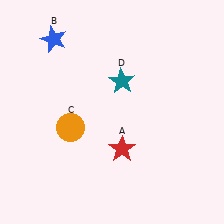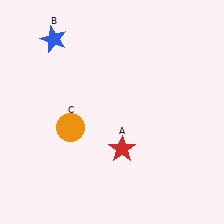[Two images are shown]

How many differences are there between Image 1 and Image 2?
There is 1 difference between the two images.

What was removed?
The teal star (D) was removed in Image 2.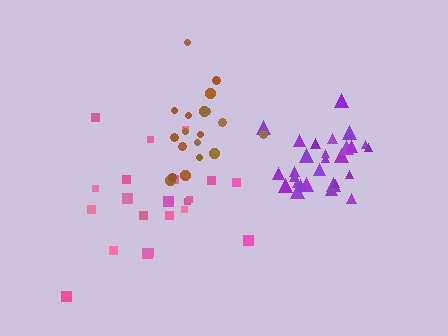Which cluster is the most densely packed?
Purple.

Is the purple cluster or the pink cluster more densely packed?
Purple.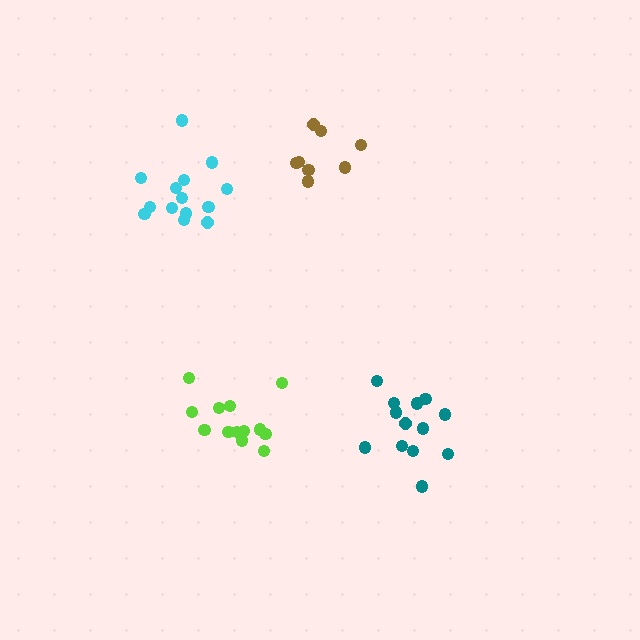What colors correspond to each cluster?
The clusters are colored: cyan, brown, lime, teal.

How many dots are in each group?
Group 1: 14 dots, Group 2: 8 dots, Group 3: 13 dots, Group 4: 13 dots (48 total).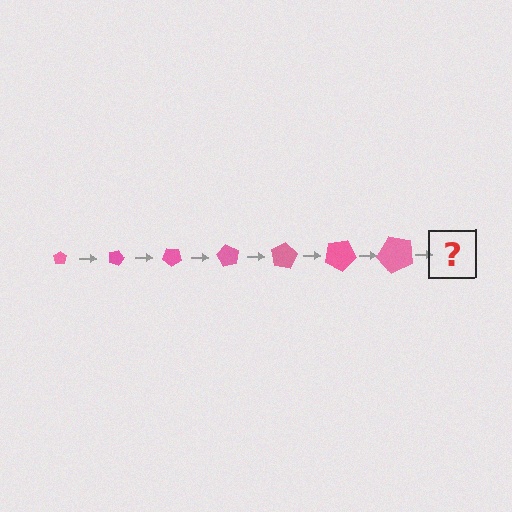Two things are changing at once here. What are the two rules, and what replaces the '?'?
The two rules are that the pentagon grows larger each step and it rotates 20 degrees each step. The '?' should be a pentagon, larger than the previous one and rotated 140 degrees from the start.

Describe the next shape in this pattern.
It should be a pentagon, larger than the previous one and rotated 140 degrees from the start.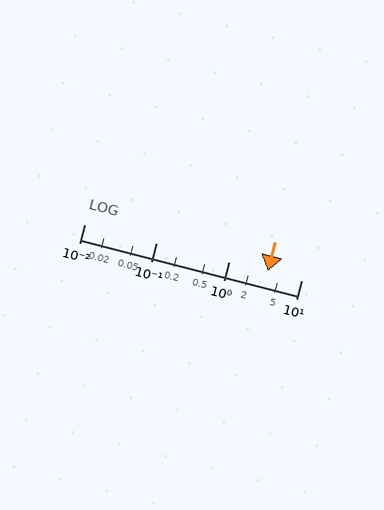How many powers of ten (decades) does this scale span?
The scale spans 3 decades, from 0.01 to 10.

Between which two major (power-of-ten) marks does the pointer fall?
The pointer is between 1 and 10.